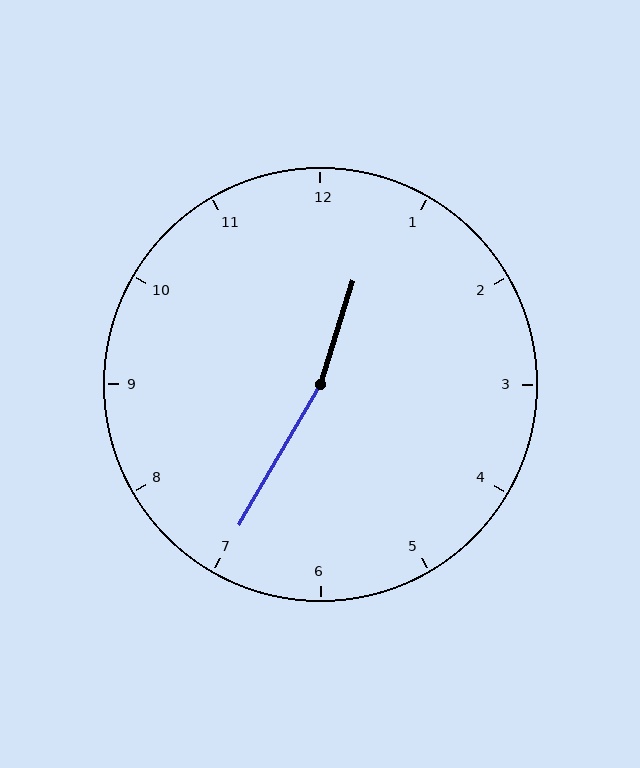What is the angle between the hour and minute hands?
Approximately 168 degrees.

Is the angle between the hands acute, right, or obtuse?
It is obtuse.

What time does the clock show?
12:35.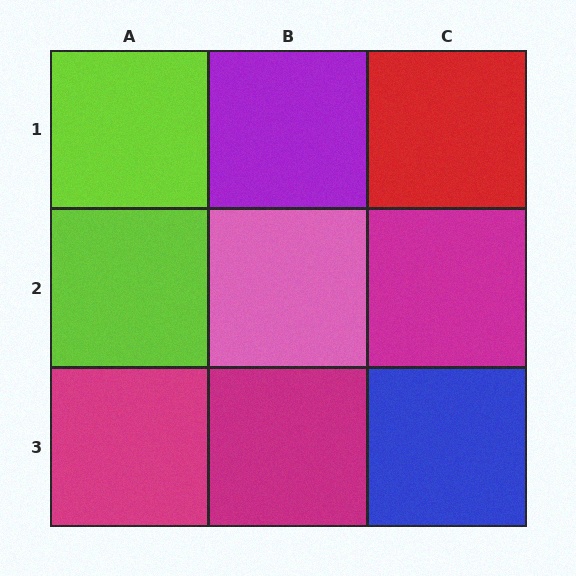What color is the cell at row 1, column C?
Red.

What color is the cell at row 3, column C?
Blue.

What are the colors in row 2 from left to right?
Lime, pink, magenta.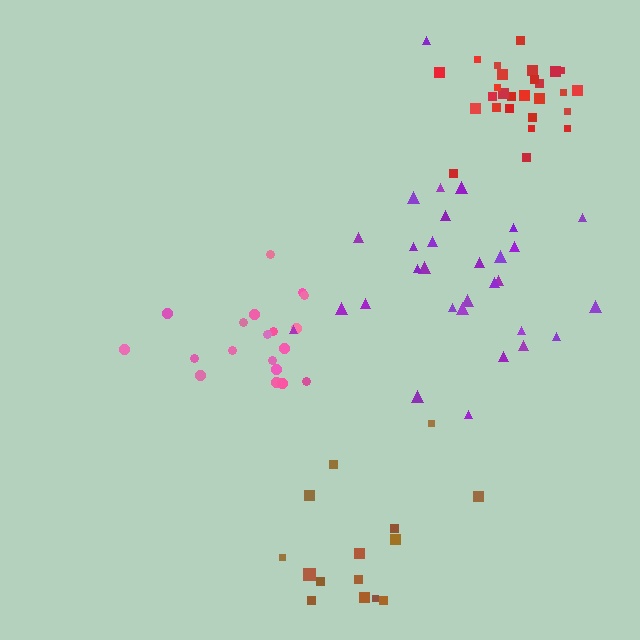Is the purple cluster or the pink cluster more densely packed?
Pink.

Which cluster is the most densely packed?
Red.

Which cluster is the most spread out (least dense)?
Brown.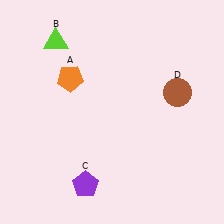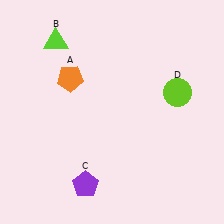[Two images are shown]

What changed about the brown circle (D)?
In Image 1, D is brown. In Image 2, it changed to lime.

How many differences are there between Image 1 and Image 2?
There is 1 difference between the two images.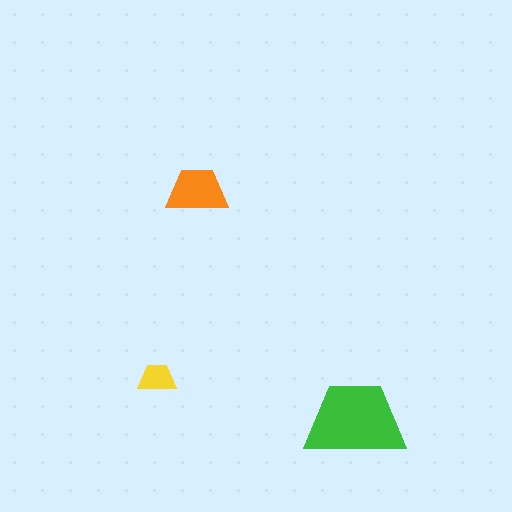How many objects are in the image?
There are 3 objects in the image.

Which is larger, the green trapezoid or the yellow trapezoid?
The green one.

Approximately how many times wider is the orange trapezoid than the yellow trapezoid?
About 1.5 times wider.